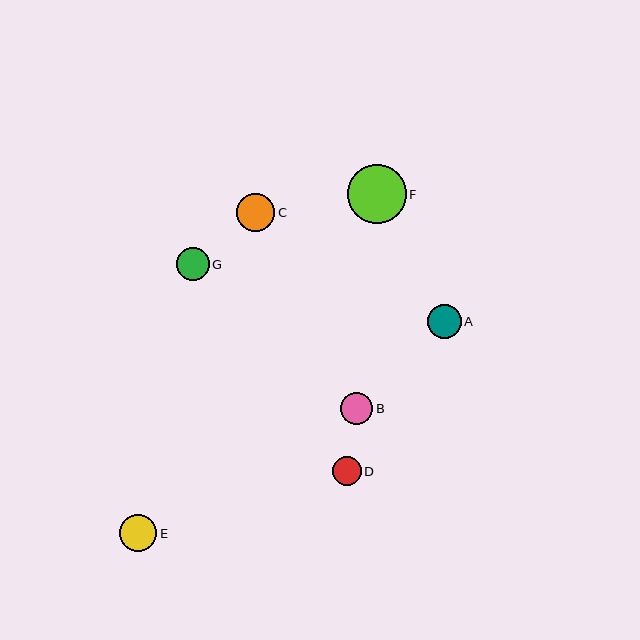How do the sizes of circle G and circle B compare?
Circle G and circle B are approximately the same size.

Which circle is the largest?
Circle F is the largest with a size of approximately 59 pixels.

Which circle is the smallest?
Circle D is the smallest with a size of approximately 29 pixels.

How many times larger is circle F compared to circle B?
Circle F is approximately 1.9 times the size of circle B.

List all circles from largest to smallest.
From largest to smallest: F, C, E, A, G, B, D.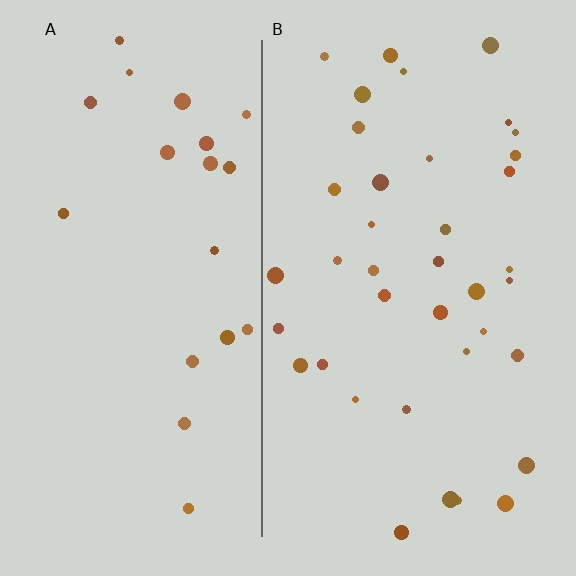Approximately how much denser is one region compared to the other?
Approximately 1.9× — region B over region A.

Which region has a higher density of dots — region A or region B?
B (the right).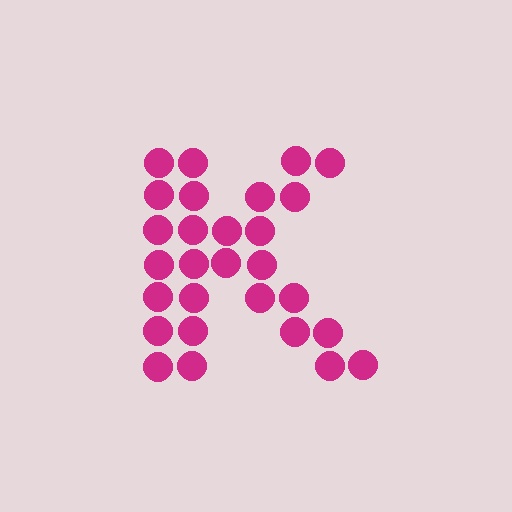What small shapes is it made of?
It is made of small circles.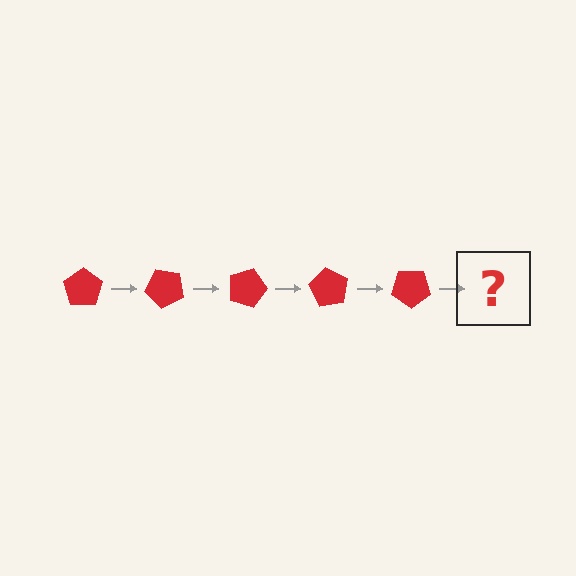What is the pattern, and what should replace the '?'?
The pattern is that the pentagon rotates 45 degrees each step. The '?' should be a red pentagon rotated 225 degrees.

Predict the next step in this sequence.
The next step is a red pentagon rotated 225 degrees.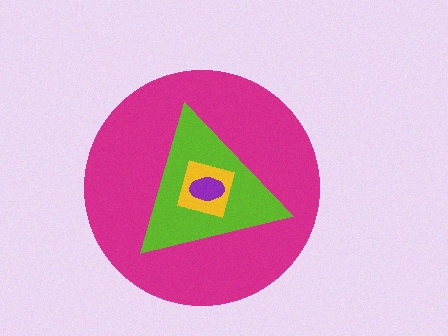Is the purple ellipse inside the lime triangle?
Yes.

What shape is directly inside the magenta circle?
The lime triangle.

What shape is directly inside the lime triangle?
The yellow square.